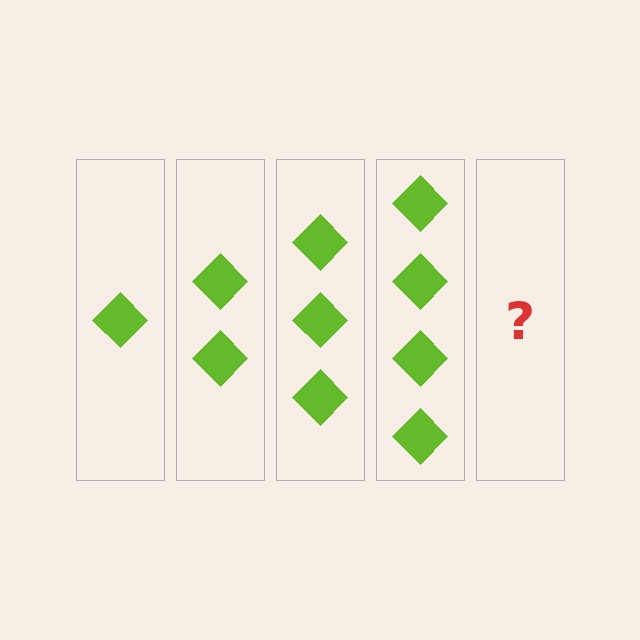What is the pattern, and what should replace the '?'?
The pattern is that each step adds one more diamond. The '?' should be 5 diamonds.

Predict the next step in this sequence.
The next step is 5 diamonds.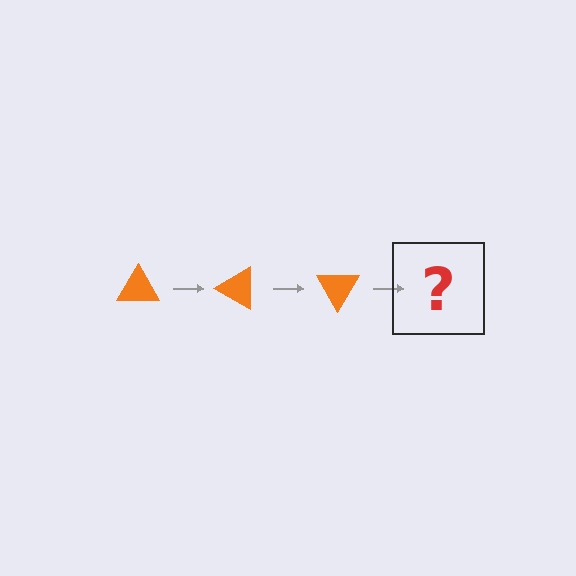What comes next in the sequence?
The next element should be an orange triangle rotated 90 degrees.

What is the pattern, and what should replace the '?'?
The pattern is that the triangle rotates 30 degrees each step. The '?' should be an orange triangle rotated 90 degrees.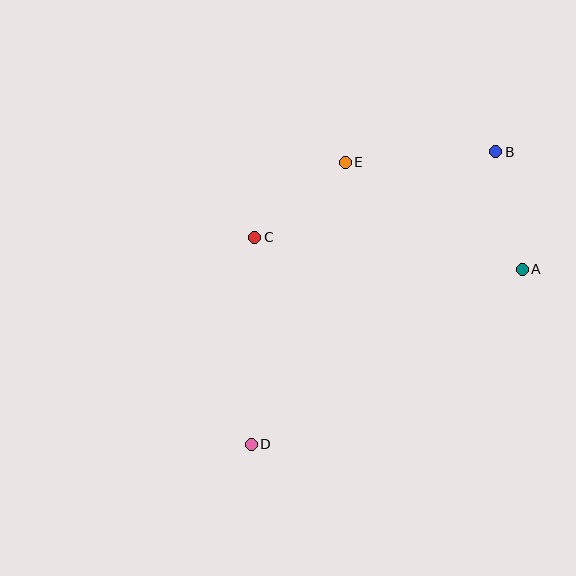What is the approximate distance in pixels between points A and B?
The distance between A and B is approximately 120 pixels.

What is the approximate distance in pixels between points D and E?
The distance between D and E is approximately 297 pixels.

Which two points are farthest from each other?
Points B and D are farthest from each other.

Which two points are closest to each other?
Points C and E are closest to each other.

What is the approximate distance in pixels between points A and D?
The distance between A and D is approximately 323 pixels.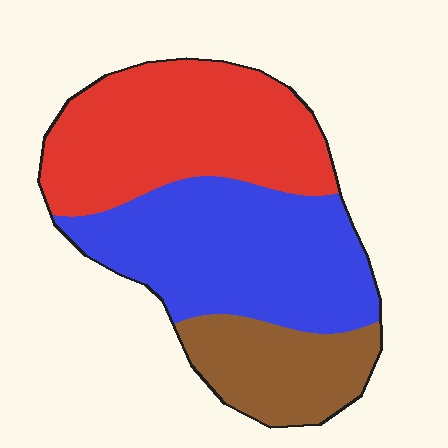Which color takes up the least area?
Brown, at roughly 20%.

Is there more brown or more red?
Red.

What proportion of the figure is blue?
Blue covers roughly 40% of the figure.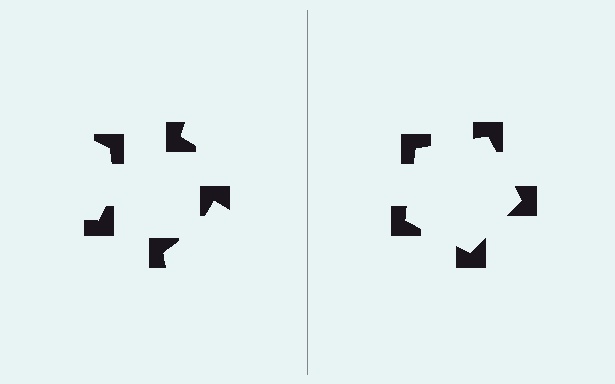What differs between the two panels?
The notched squares are positioned identically on both sides; only the wedge orientations differ. On the right they align to a pentagon; on the left they are misaligned.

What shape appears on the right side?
An illusory pentagon.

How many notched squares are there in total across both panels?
10 — 5 on each side.